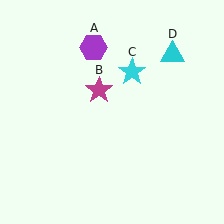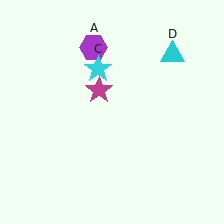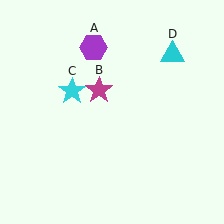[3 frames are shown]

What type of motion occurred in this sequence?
The cyan star (object C) rotated counterclockwise around the center of the scene.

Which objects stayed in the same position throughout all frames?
Purple hexagon (object A) and magenta star (object B) and cyan triangle (object D) remained stationary.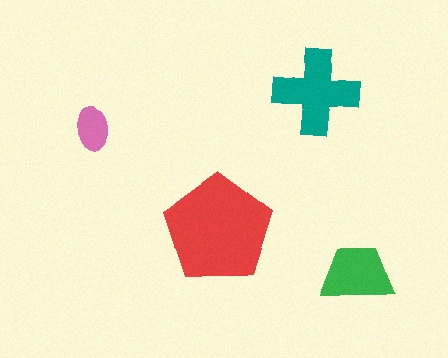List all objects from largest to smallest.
The red pentagon, the teal cross, the green trapezoid, the pink ellipse.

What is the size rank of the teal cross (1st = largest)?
2nd.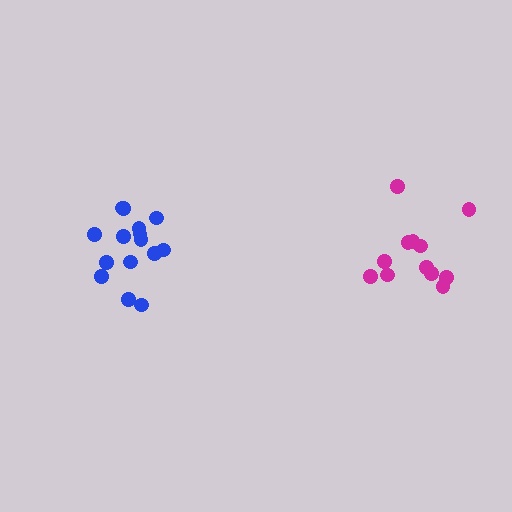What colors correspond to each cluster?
The clusters are colored: blue, magenta.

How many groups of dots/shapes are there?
There are 2 groups.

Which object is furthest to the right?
The magenta cluster is rightmost.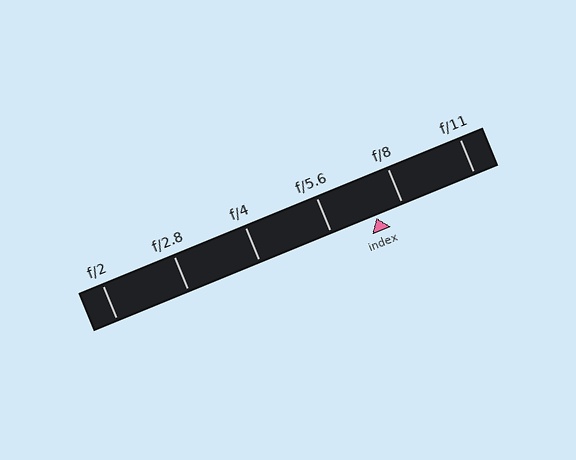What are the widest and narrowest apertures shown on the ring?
The widest aperture shown is f/2 and the narrowest is f/11.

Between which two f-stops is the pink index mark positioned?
The index mark is between f/5.6 and f/8.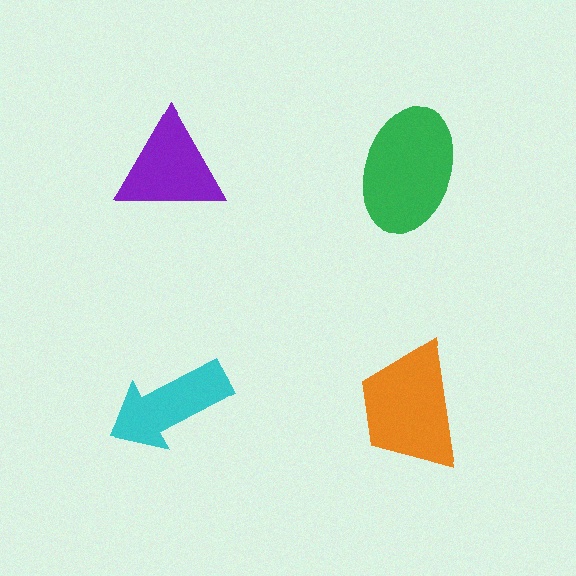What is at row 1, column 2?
A green ellipse.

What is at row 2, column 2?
An orange trapezoid.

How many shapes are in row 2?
2 shapes.